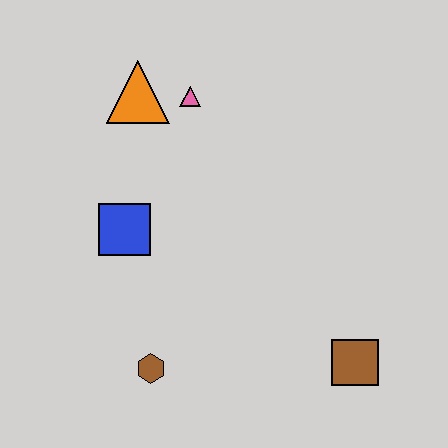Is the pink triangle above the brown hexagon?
Yes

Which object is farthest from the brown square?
The orange triangle is farthest from the brown square.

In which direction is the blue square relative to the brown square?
The blue square is to the left of the brown square.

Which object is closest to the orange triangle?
The pink triangle is closest to the orange triangle.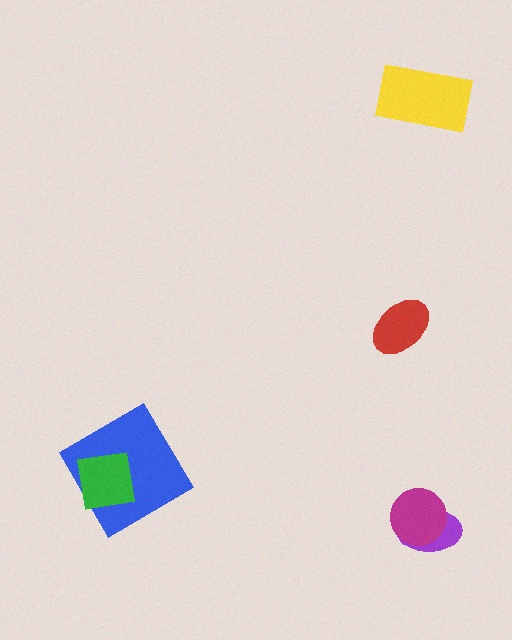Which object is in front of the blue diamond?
The green square is in front of the blue diamond.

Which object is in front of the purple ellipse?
The magenta circle is in front of the purple ellipse.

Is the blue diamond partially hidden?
Yes, it is partially covered by another shape.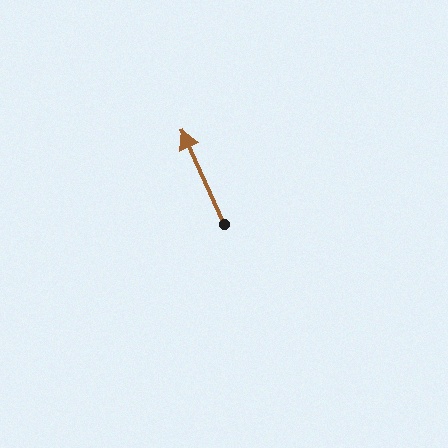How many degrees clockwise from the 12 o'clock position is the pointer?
Approximately 335 degrees.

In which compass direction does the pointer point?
Northwest.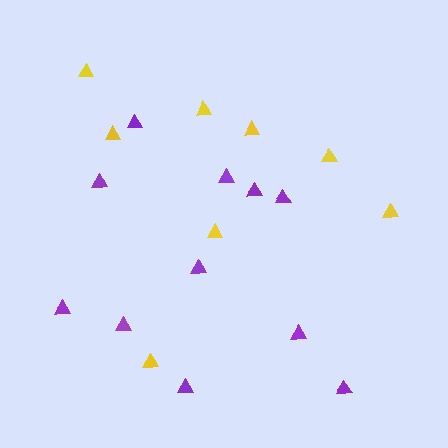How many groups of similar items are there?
There are 2 groups: one group of yellow triangles (8) and one group of purple triangles (11).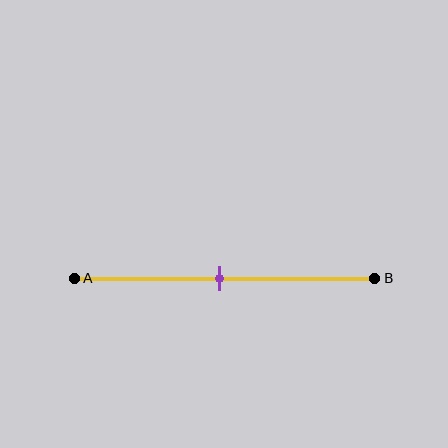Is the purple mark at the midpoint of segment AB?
Yes, the mark is approximately at the midpoint.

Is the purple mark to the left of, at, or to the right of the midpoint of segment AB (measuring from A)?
The purple mark is approximately at the midpoint of segment AB.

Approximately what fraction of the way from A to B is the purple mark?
The purple mark is approximately 50% of the way from A to B.